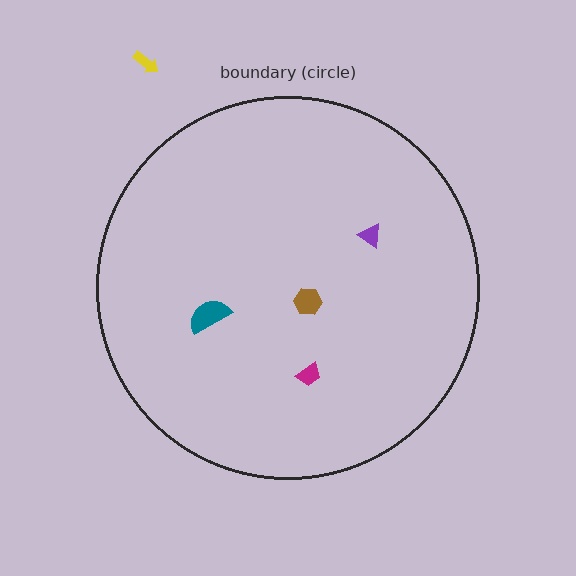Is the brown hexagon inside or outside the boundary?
Inside.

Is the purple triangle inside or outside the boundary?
Inside.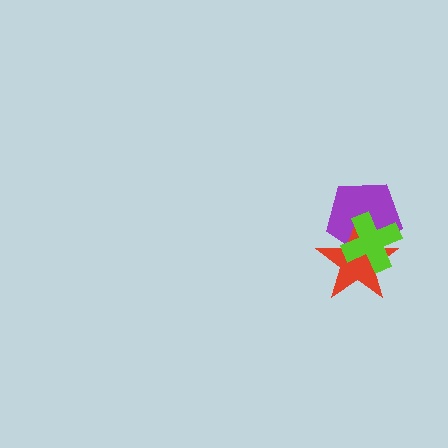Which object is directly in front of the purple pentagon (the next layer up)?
The red star is directly in front of the purple pentagon.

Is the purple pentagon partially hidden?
Yes, it is partially covered by another shape.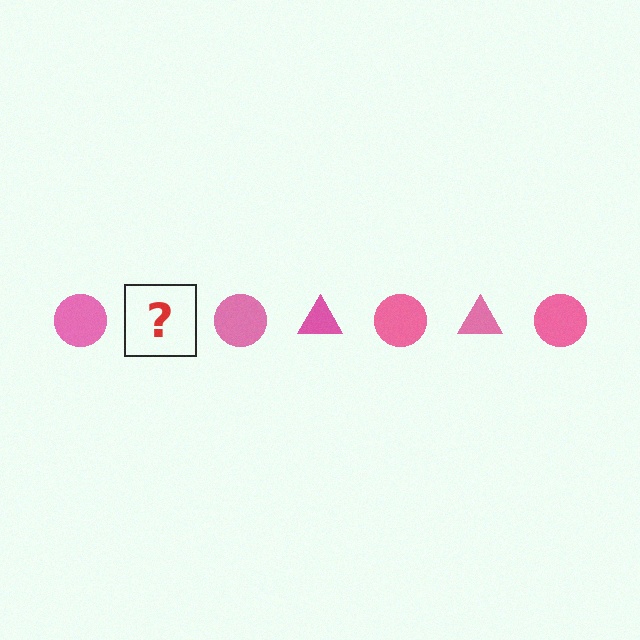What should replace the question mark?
The question mark should be replaced with a pink triangle.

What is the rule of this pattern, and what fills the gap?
The rule is that the pattern cycles through circle, triangle shapes in pink. The gap should be filled with a pink triangle.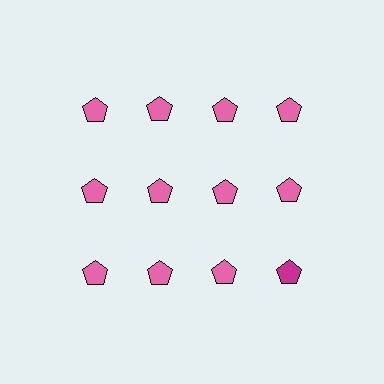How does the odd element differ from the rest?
It has a different color: magenta instead of pink.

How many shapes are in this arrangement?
There are 12 shapes arranged in a grid pattern.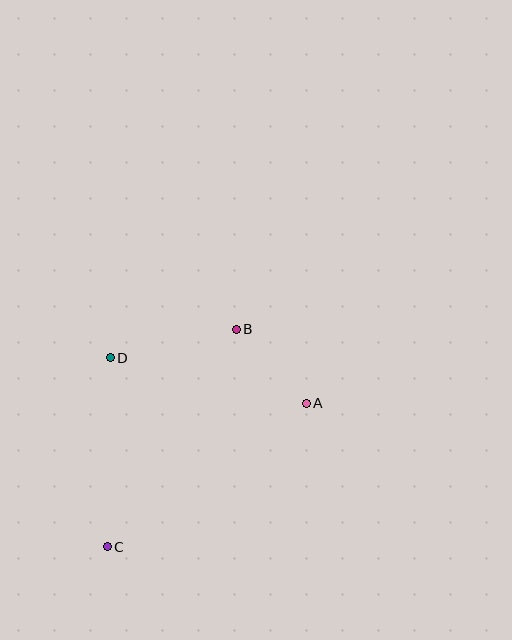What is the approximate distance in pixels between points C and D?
The distance between C and D is approximately 189 pixels.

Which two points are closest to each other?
Points A and B are closest to each other.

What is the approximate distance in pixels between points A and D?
The distance between A and D is approximately 201 pixels.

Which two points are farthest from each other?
Points B and C are farthest from each other.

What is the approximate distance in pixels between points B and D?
The distance between B and D is approximately 129 pixels.